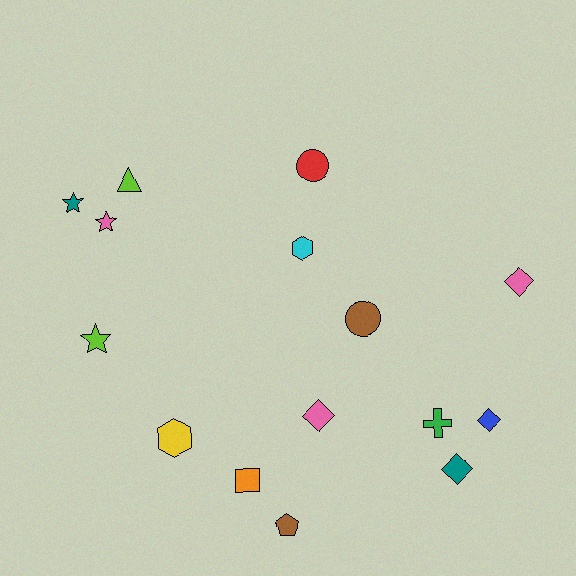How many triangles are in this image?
There is 1 triangle.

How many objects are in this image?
There are 15 objects.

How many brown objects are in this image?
There are 2 brown objects.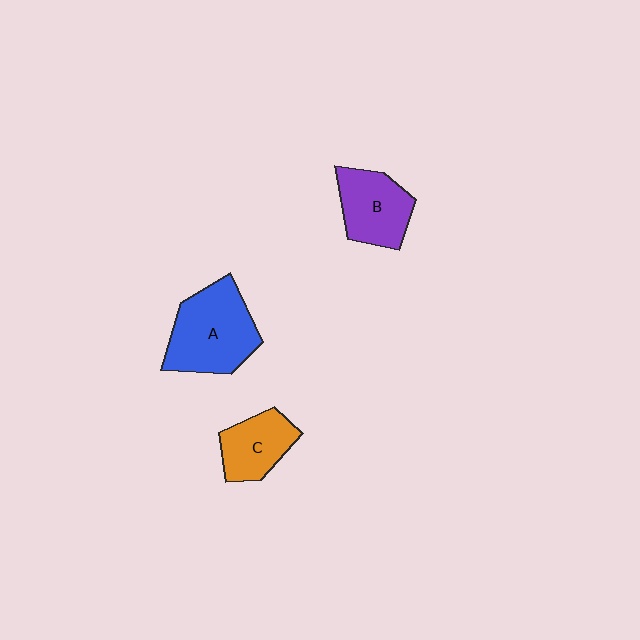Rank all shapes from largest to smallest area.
From largest to smallest: A (blue), B (purple), C (orange).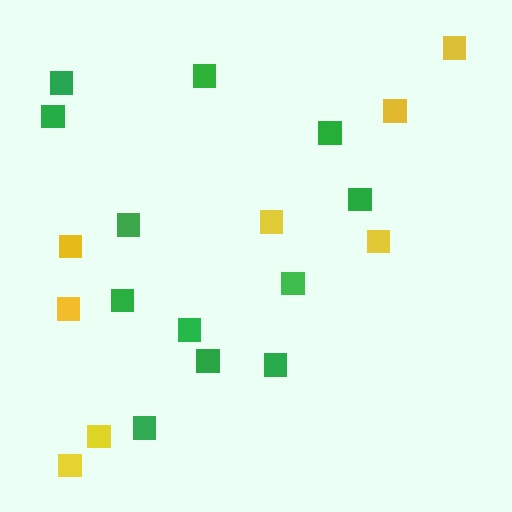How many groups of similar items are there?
There are 2 groups: one group of yellow squares (8) and one group of green squares (12).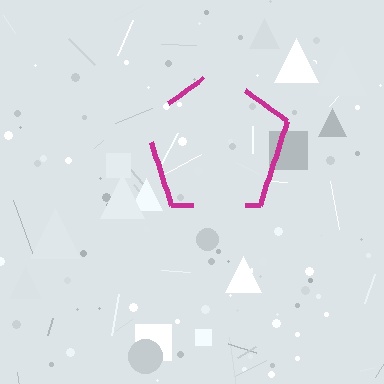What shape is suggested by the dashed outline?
The dashed outline suggests a pentagon.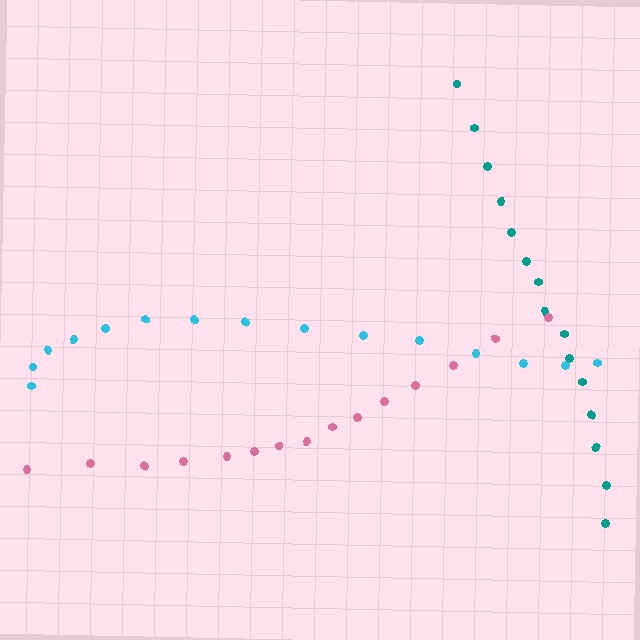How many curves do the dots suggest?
There are 3 distinct paths.